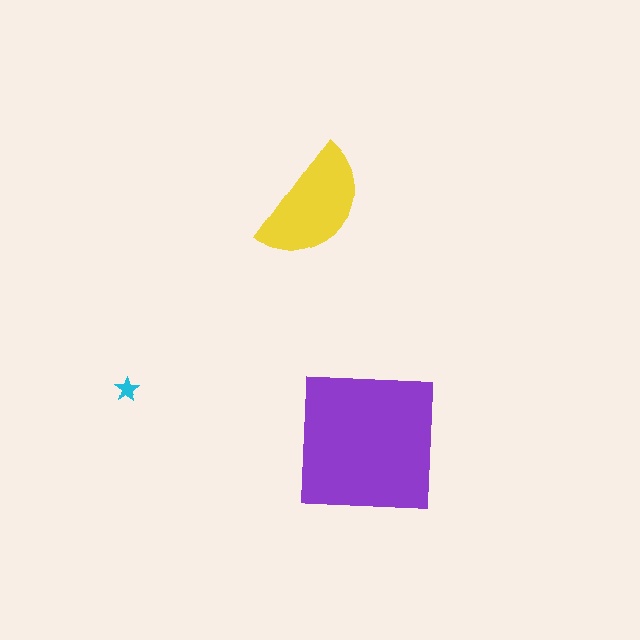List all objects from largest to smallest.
The purple square, the yellow semicircle, the cyan star.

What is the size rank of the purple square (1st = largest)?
1st.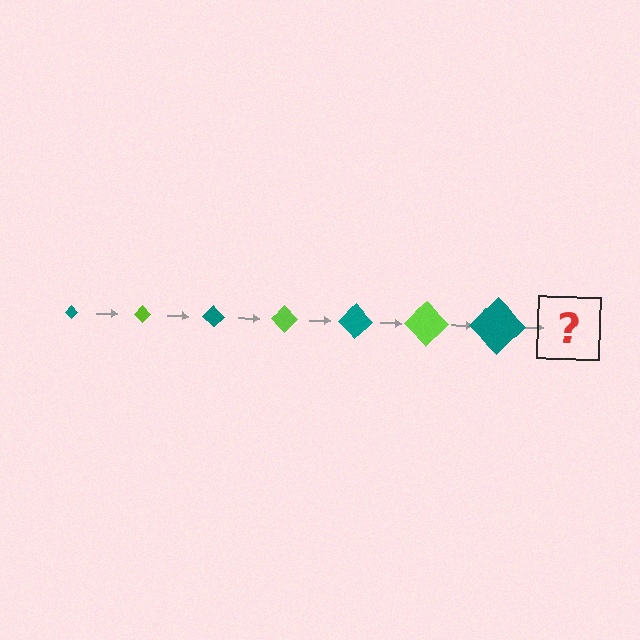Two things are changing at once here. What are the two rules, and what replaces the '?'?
The two rules are that the diamond grows larger each step and the color cycles through teal and lime. The '?' should be a lime diamond, larger than the previous one.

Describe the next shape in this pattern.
It should be a lime diamond, larger than the previous one.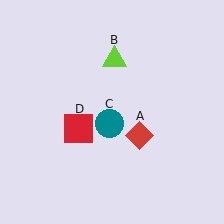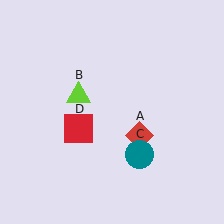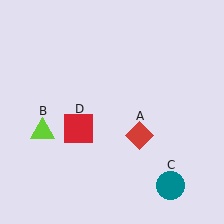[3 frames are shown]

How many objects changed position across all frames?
2 objects changed position: lime triangle (object B), teal circle (object C).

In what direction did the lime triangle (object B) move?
The lime triangle (object B) moved down and to the left.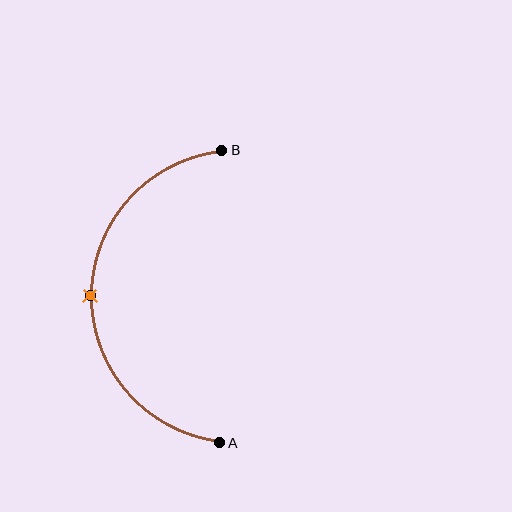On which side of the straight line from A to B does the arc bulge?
The arc bulges to the left of the straight line connecting A and B.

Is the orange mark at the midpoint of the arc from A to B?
Yes. The orange mark lies on the arc at equal arc-length from both A and B — it is the arc midpoint.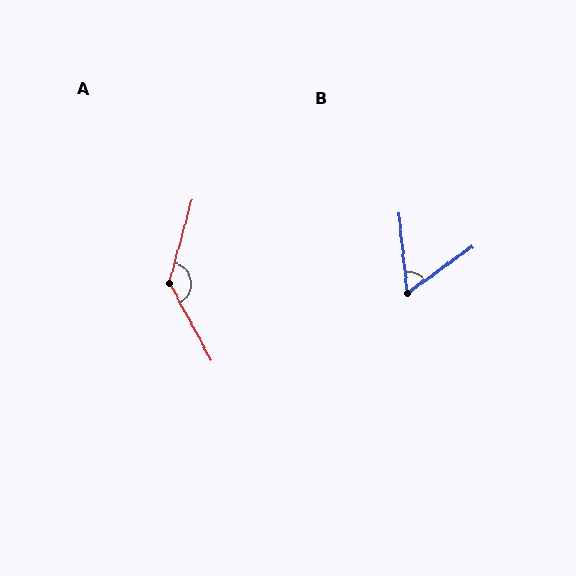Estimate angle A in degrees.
Approximately 136 degrees.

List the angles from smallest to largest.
B (60°), A (136°).